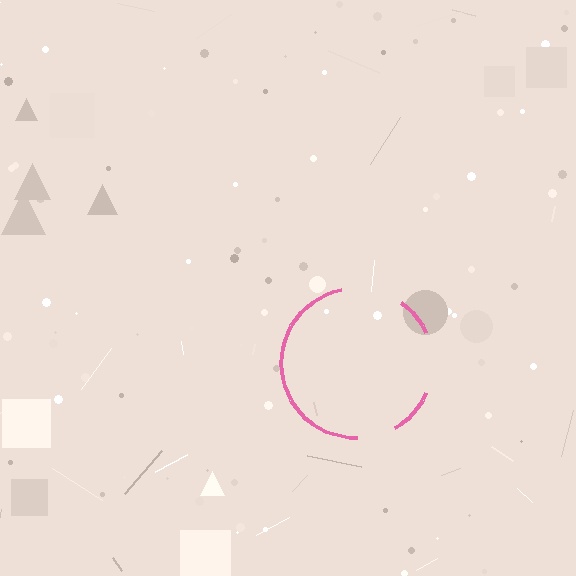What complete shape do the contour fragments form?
The contour fragments form a circle.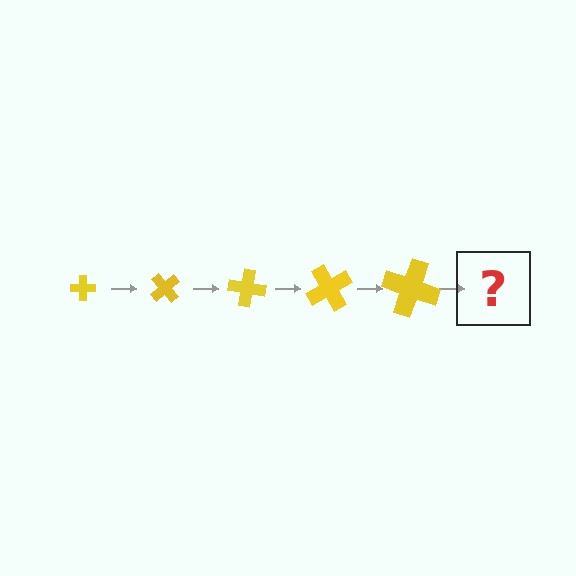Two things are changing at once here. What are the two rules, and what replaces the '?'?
The two rules are that the cross grows larger each step and it rotates 50 degrees each step. The '?' should be a cross, larger than the previous one and rotated 250 degrees from the start.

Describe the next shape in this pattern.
It should be a cross, larger than the previous one and rotated 250 degrees from the start.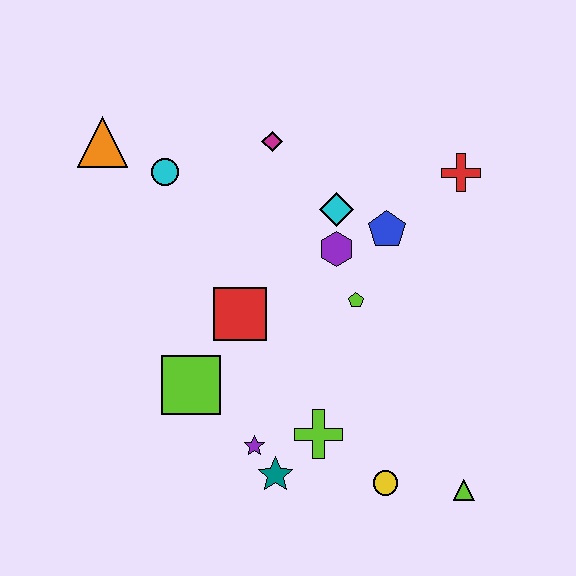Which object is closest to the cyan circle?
The orange triangle is closest to the cyan circle.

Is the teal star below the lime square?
Yes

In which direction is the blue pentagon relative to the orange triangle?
The blue pentagon is to the right of the orange triangle.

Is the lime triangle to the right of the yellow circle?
Yes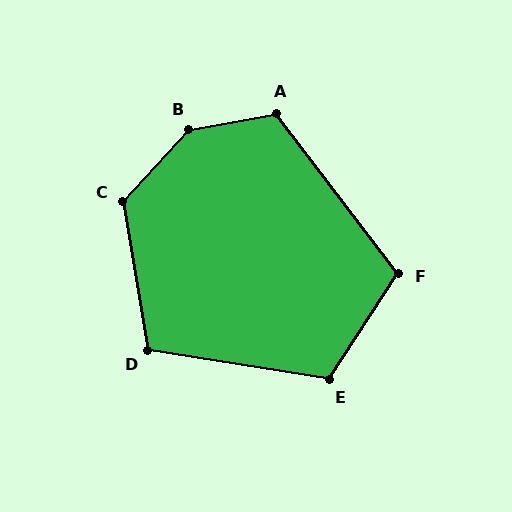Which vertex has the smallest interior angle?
D, at approximately 109 degrees.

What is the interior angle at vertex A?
Approximately 117 degrees (obtuse).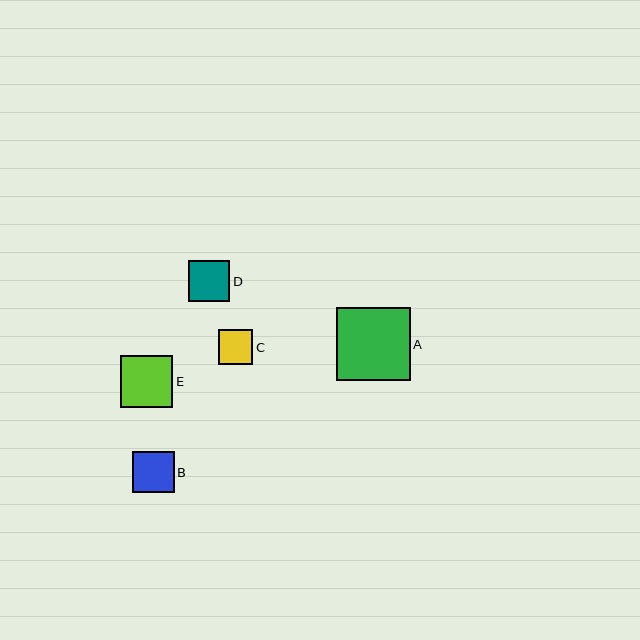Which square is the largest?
Square A is the largest with a size of approximately 73 pixels.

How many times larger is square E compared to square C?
Square E is approximately 1.5 times the size of square C.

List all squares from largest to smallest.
From largest to smallest: A, E, B, D, C.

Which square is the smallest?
Square C is the smallest with a size of approximately 35 pixels.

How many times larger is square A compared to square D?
Square A is approximately 1.8 times the size of square D.